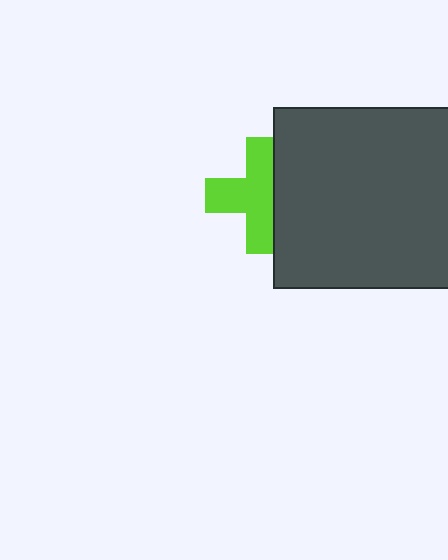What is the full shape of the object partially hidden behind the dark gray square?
The partially hidden object is a lime cross.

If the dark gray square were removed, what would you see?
You would see the complete lime cross.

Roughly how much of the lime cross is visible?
Most of it is visible (roughly 66%).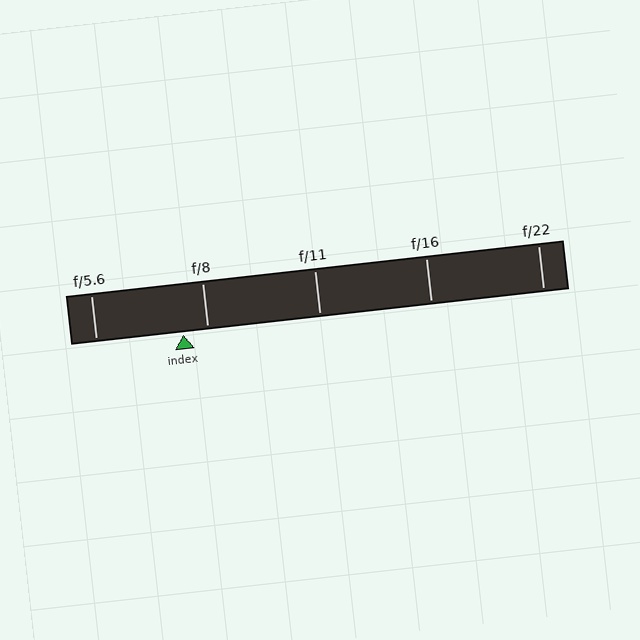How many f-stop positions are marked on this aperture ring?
There are 5 f-stop positions marked.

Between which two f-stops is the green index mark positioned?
The index mark is between f/5.6 and f/8.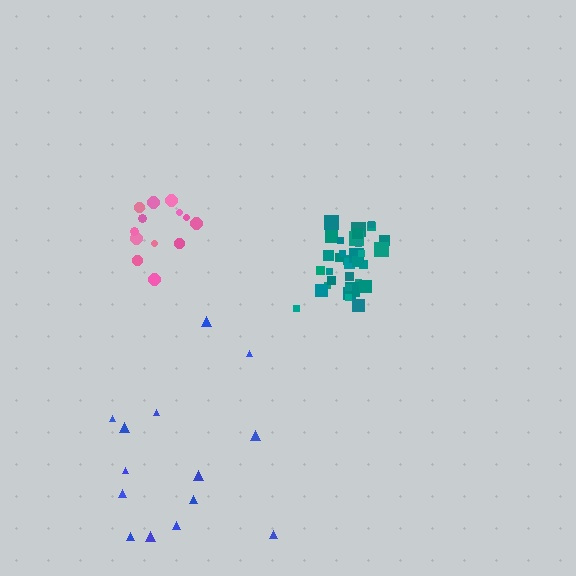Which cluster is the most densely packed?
Teal.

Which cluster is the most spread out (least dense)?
Blue.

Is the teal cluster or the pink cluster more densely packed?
Teal.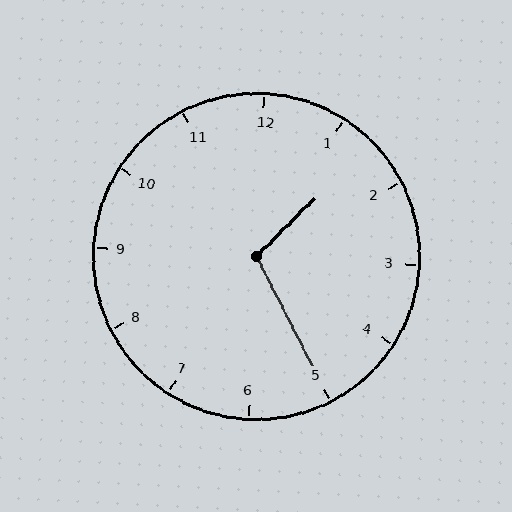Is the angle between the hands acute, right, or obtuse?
It is obtuse.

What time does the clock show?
1:25.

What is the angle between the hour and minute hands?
Approximately 108 degrees.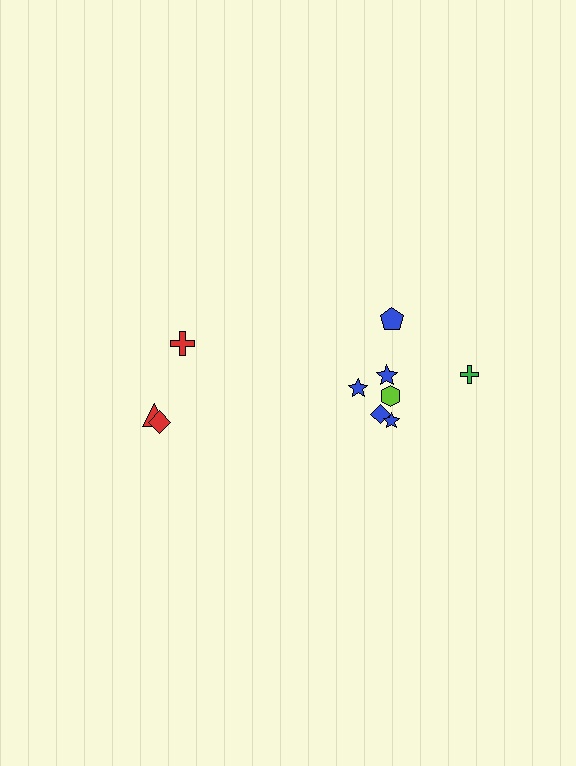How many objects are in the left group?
There are 3 objects.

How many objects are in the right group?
There are 7 objects.